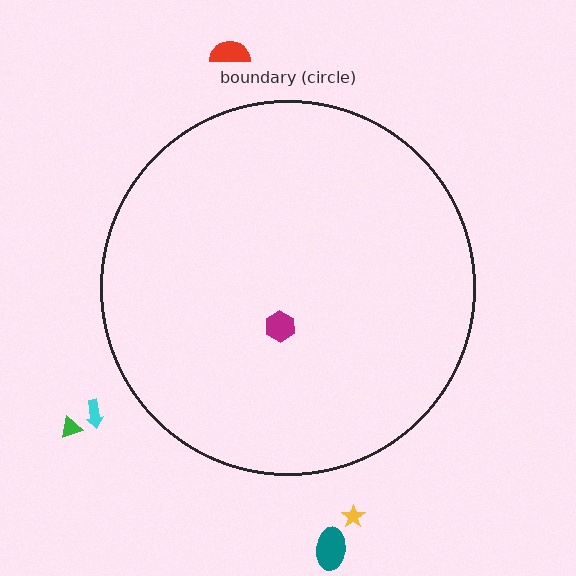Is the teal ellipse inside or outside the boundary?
Outside.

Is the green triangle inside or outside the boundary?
Outside.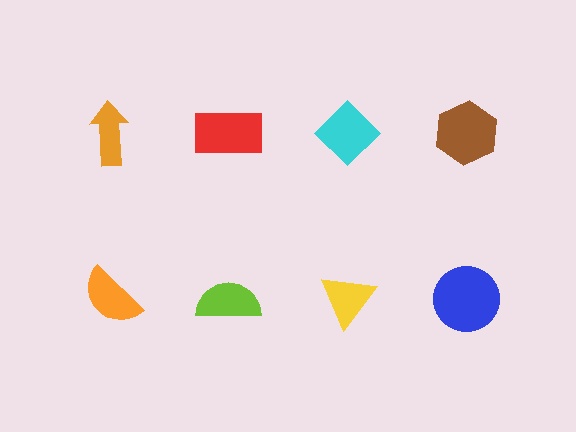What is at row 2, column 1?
An orange semicircle.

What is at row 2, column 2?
A lime semicircle.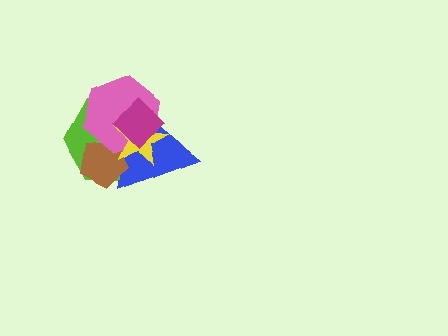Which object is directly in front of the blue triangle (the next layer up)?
The brown pentagon is directly in front of the blue triangle.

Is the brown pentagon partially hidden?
Yes, it is partially covered by another shape.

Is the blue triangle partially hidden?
Yes, it is partially covered by another shape.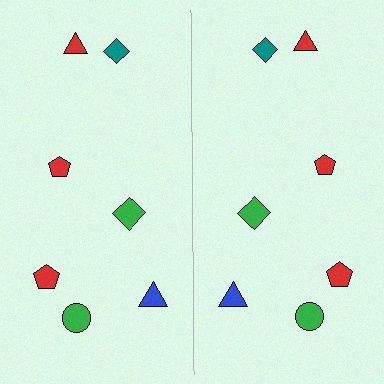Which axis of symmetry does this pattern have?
The pattern has a vertical axis of symmetry running through the center of the image.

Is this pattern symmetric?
Yes, this pattern has bilateral (reflection) symmetry.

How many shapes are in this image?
There are 14 shapes in this image.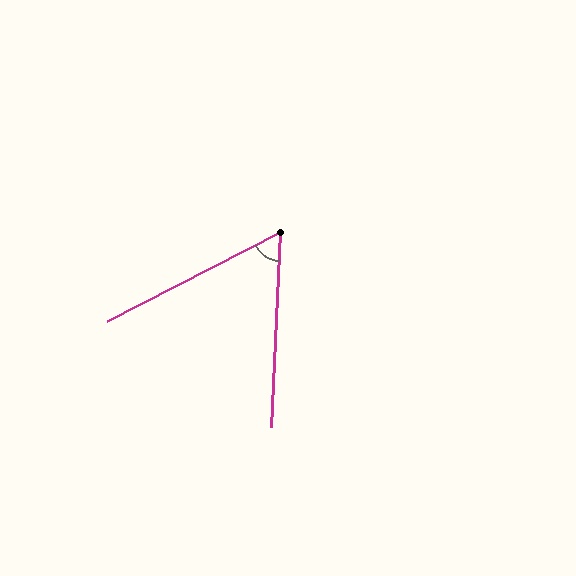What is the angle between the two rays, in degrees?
Approximately 60 degrees.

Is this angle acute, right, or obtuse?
It is acute.